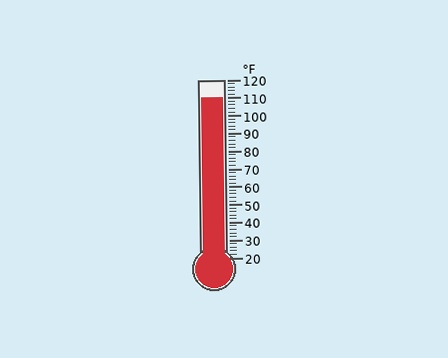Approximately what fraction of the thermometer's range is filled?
The thermometer is filled to approximately 90% of its range.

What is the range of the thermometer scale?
The thermometer scale ranges from 20°F to 120°F.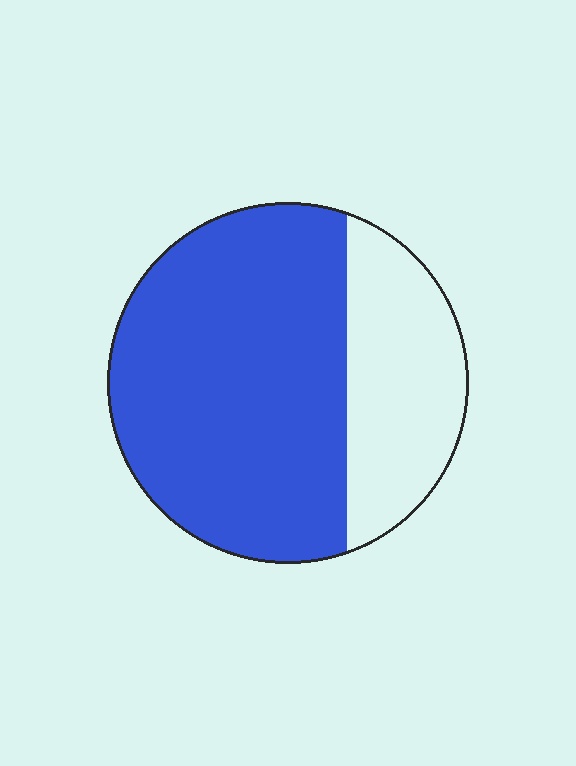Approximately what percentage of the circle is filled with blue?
Approximately 70%.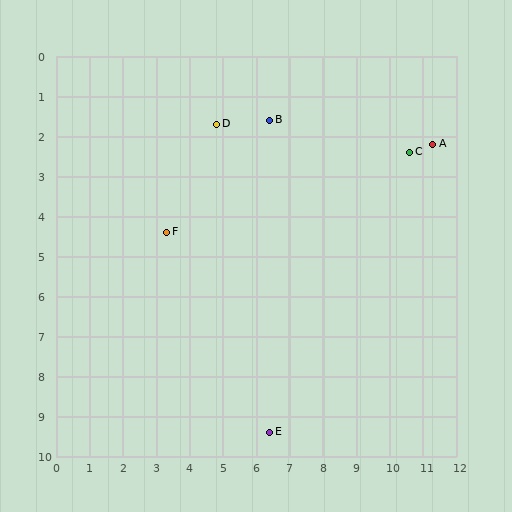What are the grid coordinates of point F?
Point F is at approximately (3.3, 4.4).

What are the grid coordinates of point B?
Point B is at approximately (6.4, 1.6).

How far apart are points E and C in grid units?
Points E and C are about 8.2 grid units apart.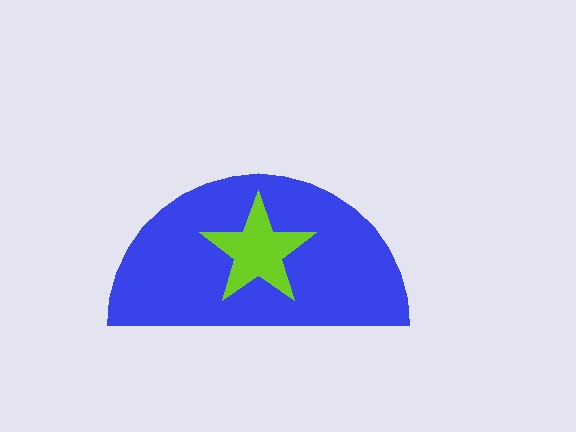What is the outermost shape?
The blue semicircle.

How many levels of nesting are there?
2.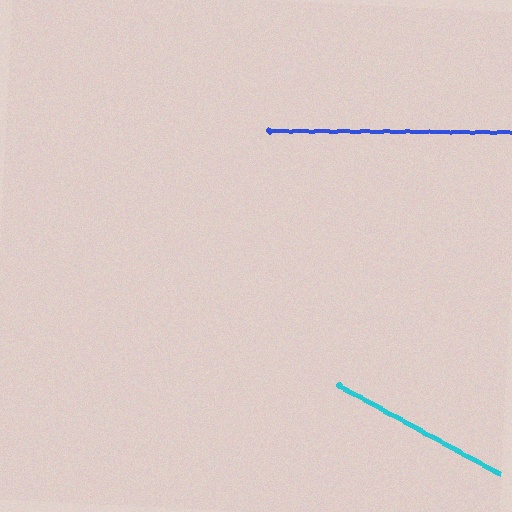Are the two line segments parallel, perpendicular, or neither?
Neither parallel nor perpendicular — they differ by about 29°.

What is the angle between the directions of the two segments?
Approximately 29 degrees.